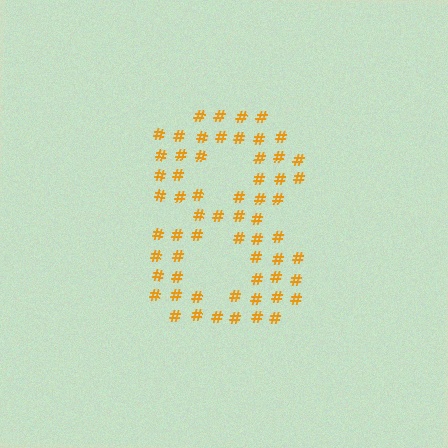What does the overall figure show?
The overall figure shows the digit 8.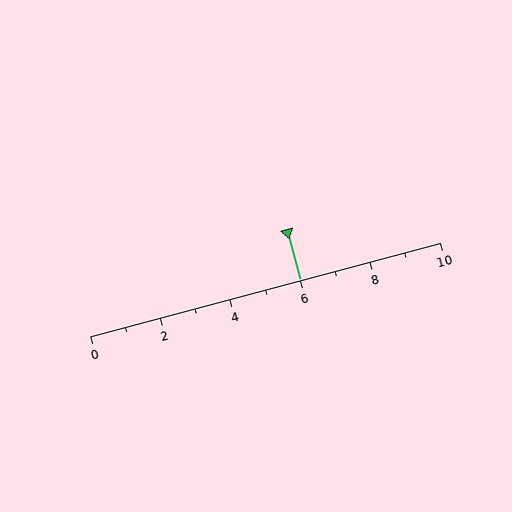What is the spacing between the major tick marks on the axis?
The major ticks are spaced 2 apart.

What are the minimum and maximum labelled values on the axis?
The axis runs from 0 to 10.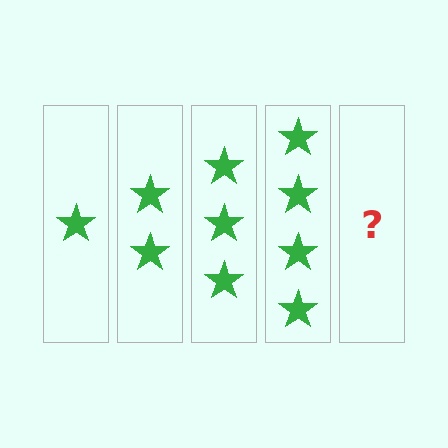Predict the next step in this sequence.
The next step is 5 stars.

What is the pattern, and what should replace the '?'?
The pattern is that each step adds one more star. The '?' should be 5 stars.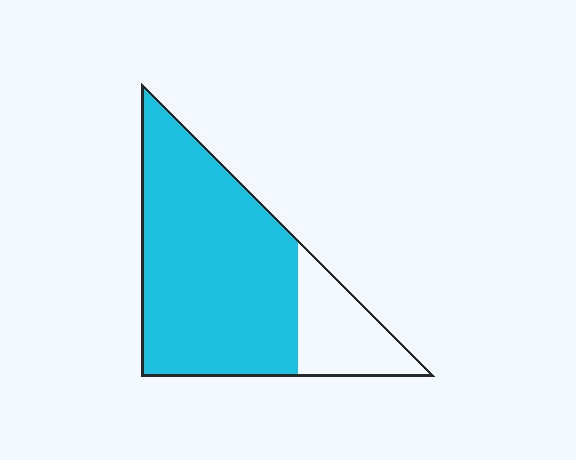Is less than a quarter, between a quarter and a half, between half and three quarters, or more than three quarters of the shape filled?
More than three quarters.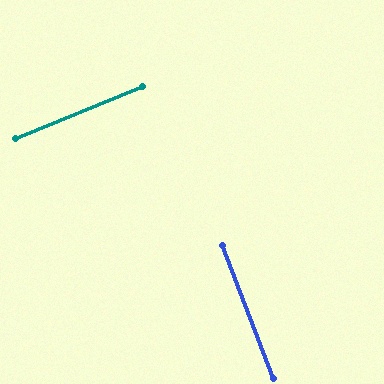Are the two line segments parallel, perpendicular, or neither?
Perpendicular — they meet at approximately 89°.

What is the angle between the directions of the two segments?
Approximately 89 degrees.